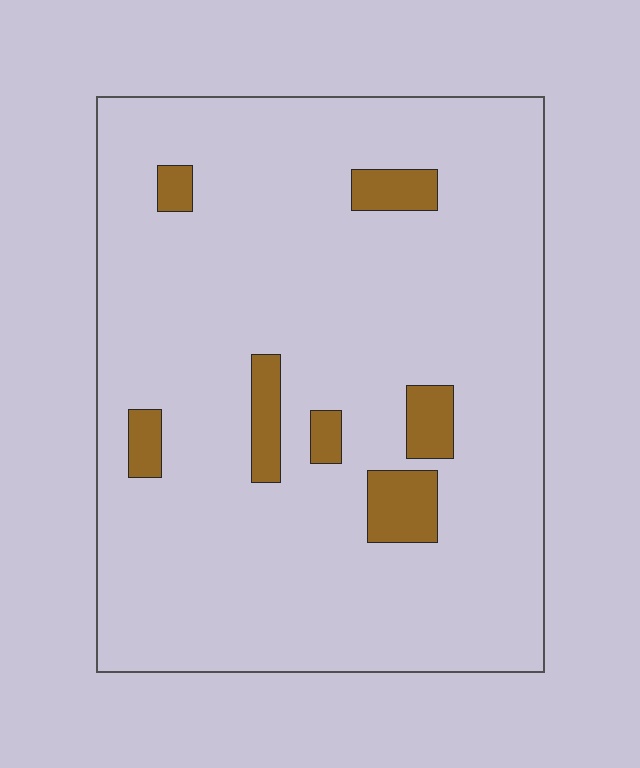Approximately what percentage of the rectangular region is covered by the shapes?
Approximately 10%.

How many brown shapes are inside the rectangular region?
7.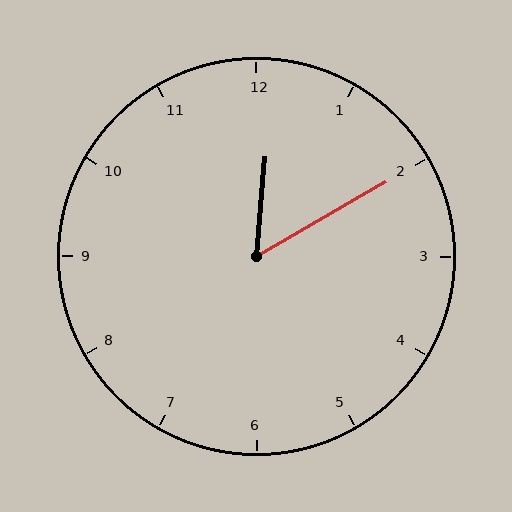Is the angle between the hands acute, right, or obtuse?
It is acute.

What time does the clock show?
12:10.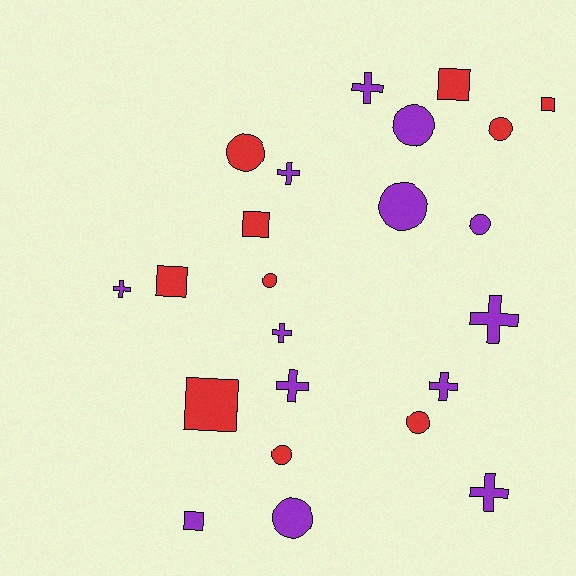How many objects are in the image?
There are 23 objects.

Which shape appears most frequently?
Circle, with 9 objects.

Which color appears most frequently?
Purple, with 13 objects.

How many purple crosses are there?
There are 8 purple crosses.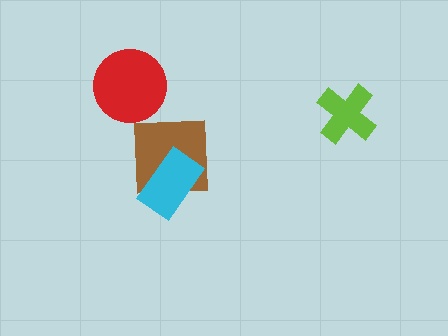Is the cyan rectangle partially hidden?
No, no other shape covers it.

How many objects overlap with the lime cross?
0 objects overlap with the lime cross.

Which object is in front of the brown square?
The cyan rectangle is in front of the brown square.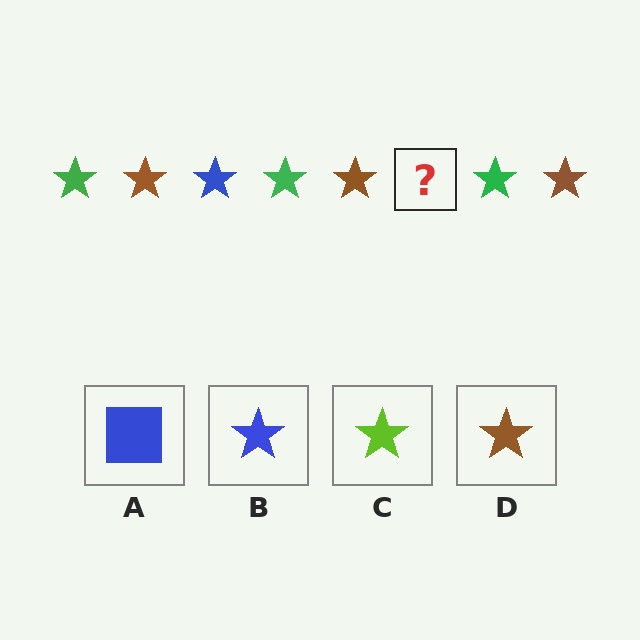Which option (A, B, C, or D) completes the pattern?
B.